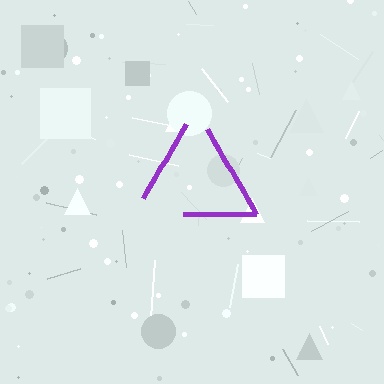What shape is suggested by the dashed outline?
The dashed outline suggests a triangle.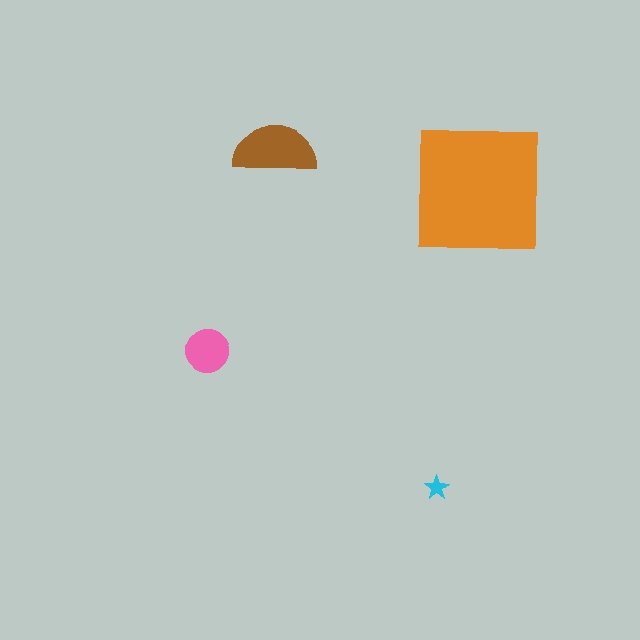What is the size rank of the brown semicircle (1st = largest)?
2nd.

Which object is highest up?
The brown semicircle is topmost.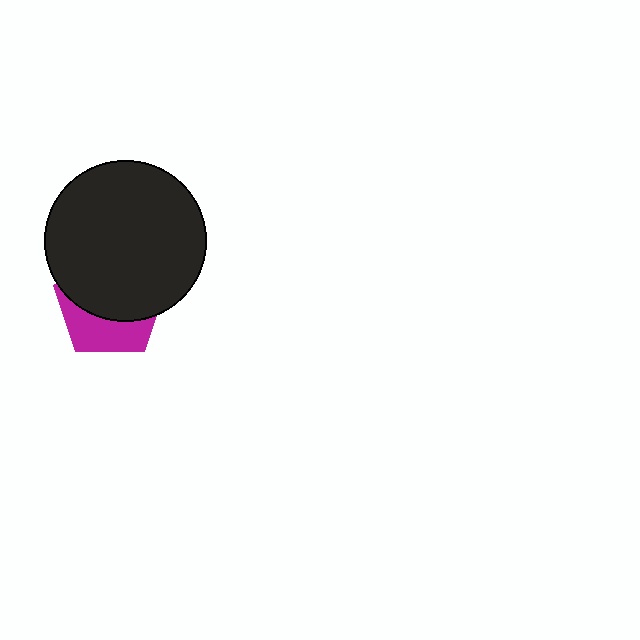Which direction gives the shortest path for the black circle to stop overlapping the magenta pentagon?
Moving up gives the shortest separation.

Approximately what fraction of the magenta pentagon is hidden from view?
Roughly 63% of the magenta pentagon is hidden behind the black circle.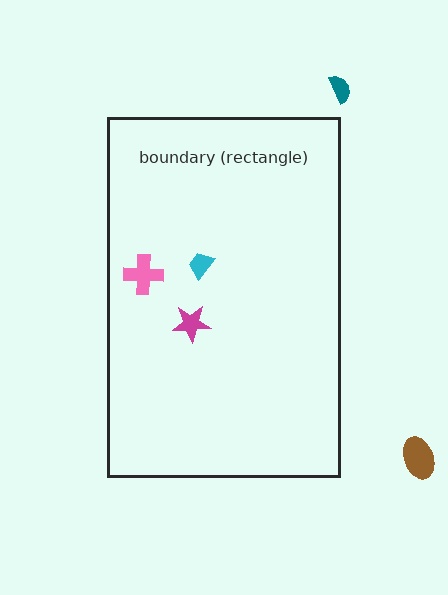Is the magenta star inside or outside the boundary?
Inside.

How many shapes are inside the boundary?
3 inside, 2 outside.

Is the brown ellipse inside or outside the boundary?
Outside.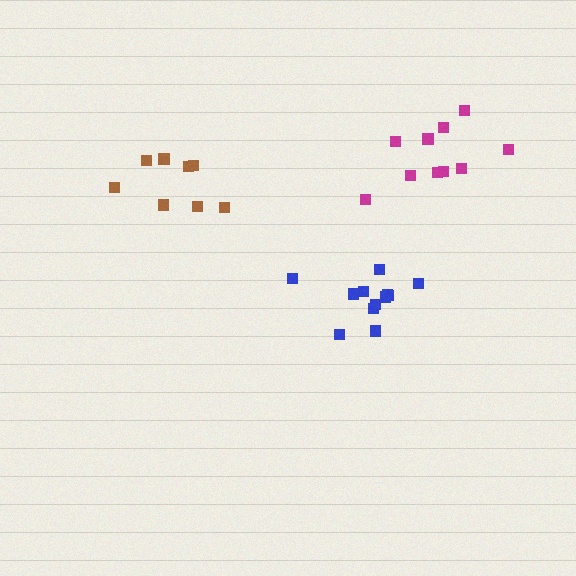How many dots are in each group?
Group 1: 12 dots, Group 2: 8 dots, Group 3: 10 dots (30 total).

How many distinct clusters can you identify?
There are 3 distinct clusters.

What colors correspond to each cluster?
The clusters are colored: blue, brown, magenta.